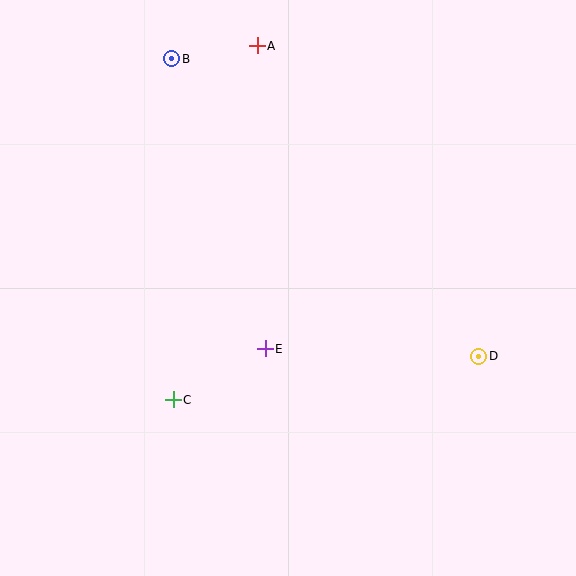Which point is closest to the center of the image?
Point E at (265, 349) is closest to the center.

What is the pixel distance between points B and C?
The distance between B and C is 341 pixels.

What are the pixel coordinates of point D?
Point D is at (479, 356).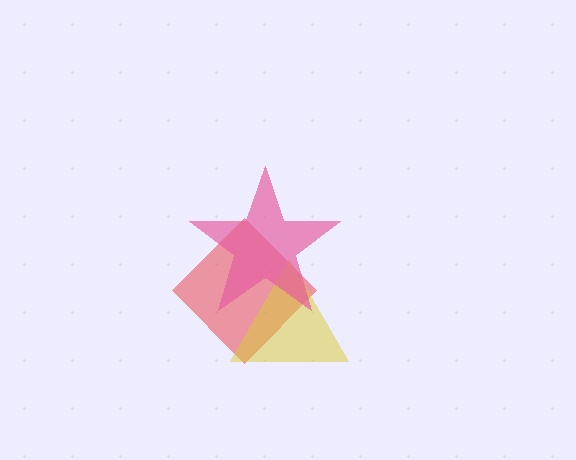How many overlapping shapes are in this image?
There are 3 overlapping shapes in the image.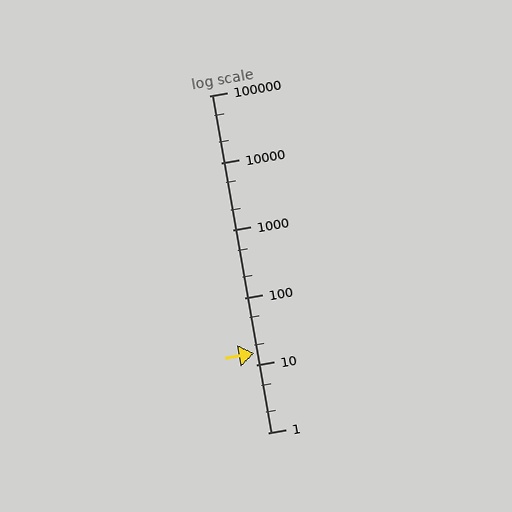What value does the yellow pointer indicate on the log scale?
The pointer indicates approximately 15.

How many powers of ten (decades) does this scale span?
The scale spans 5 decades, from 1 to 100000.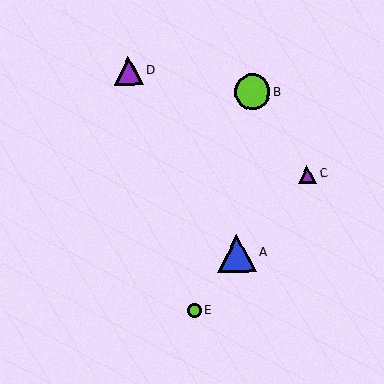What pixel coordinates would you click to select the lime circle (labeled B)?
Click at (252, 92) to select the lime circle B.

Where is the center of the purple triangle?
The center of the purple triangle is at (307, 174).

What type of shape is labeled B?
Shape B is a lime circle.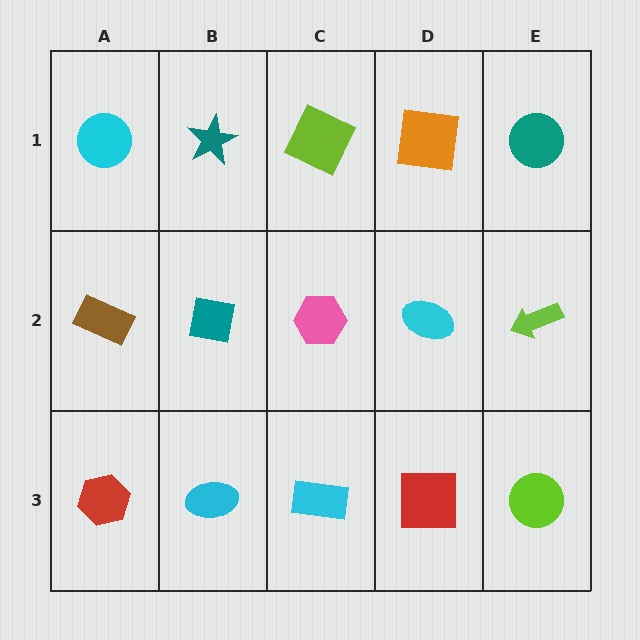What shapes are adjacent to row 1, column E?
A lime arrow (row 2, column E), an orange square (row 1, column D).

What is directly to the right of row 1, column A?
A teal star.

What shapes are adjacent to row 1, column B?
A teal square (row 2, column B), a cyan circle (row 1, column A), a lime square (row 1, column C).